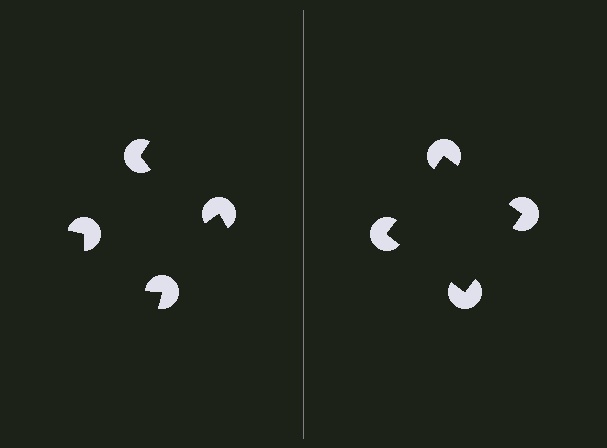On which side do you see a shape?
An illusory square appears on the right side. On the left side the wedge cuts are rotated, so no coherent shape forms.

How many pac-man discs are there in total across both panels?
8 — 4 on each side.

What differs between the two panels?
The pac-man discs are positioned identically on both sides; only the wedge orientations differ. On the right they align to a square; on the left they are misaligned.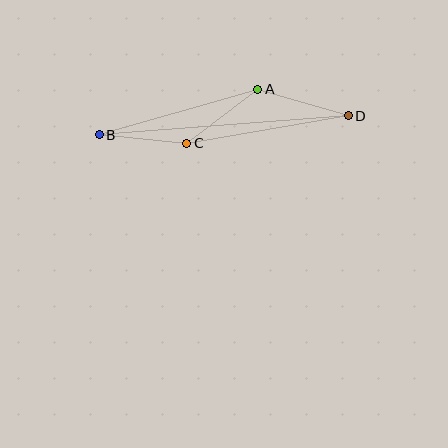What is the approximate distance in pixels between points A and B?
The distance between A and B is approximately 165 pixels.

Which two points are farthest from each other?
Points B and D are farthest from each other.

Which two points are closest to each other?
Points B and C are closest to each other.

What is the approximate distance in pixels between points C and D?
The distance between C and D is approximately 164 pixels.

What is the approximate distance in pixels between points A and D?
The distance between A and D is approximately 94 pixels.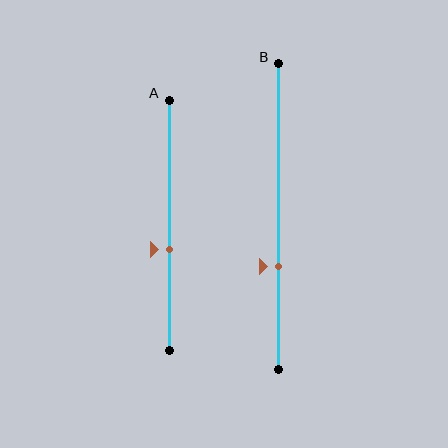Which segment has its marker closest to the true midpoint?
Segment A has its marker closest to the true midpoint.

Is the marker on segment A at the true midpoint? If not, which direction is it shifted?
No, the marker on segment A is shifted downward by about 10% of the segment length.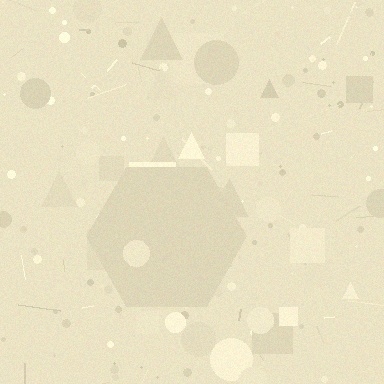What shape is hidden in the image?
A hexagon is hidden in the image.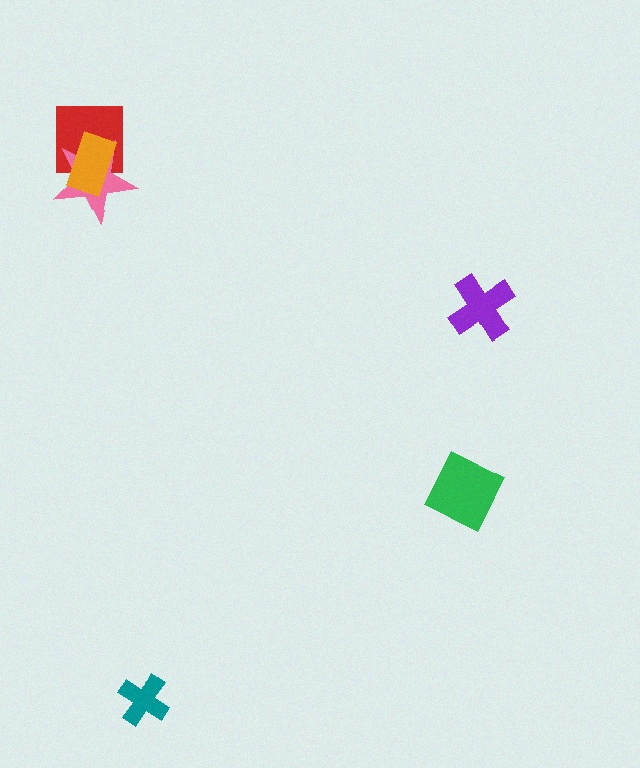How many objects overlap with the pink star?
2 objects overlap with the pink star.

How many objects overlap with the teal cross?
0 objects overlap with the teal cross.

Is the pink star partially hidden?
Yes, it is partially covered by another shape.